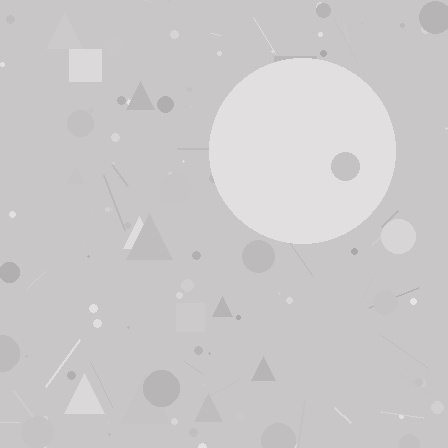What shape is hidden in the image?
A circle is hidden in the image.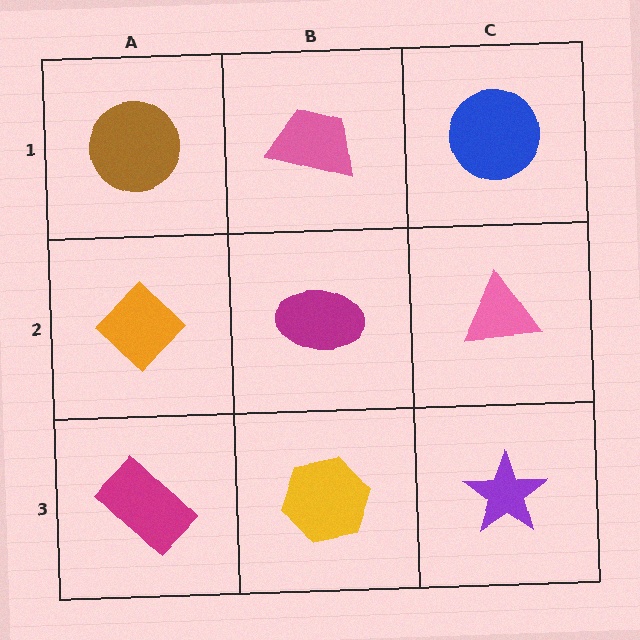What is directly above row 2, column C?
A blue circle.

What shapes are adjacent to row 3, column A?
An orange diamond (row 2, column A), a yellow hexagon (row 3, column B).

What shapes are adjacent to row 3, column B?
A magenta ellipse (row 2, column B), a magenta rectangle (row 3, column A), a purple star (row 3, column C).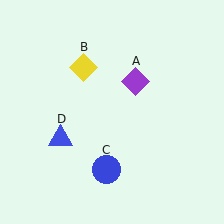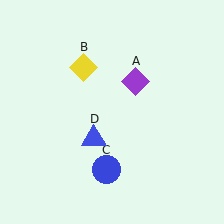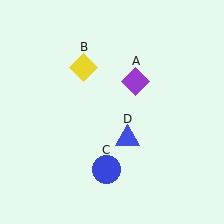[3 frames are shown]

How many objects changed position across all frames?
1 object changed position: blue triangle (object D).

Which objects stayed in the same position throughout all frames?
Purple diamond (object A) and yellow diamond (object B) and blue circle (object C) remained stationary.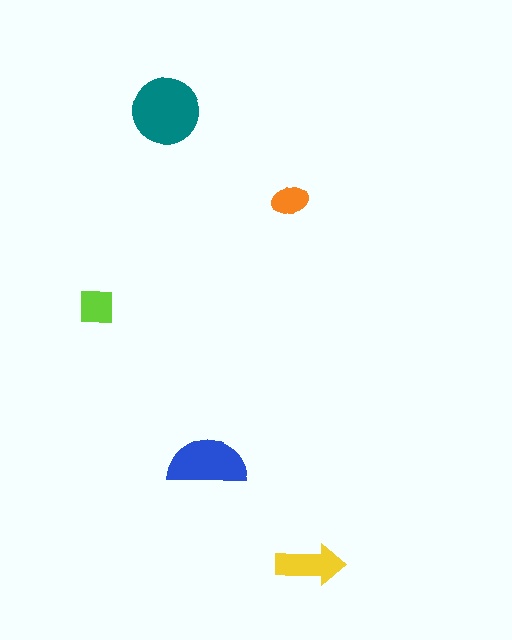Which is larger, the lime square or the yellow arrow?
The yellow arrow.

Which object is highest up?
The teal circle is topmost.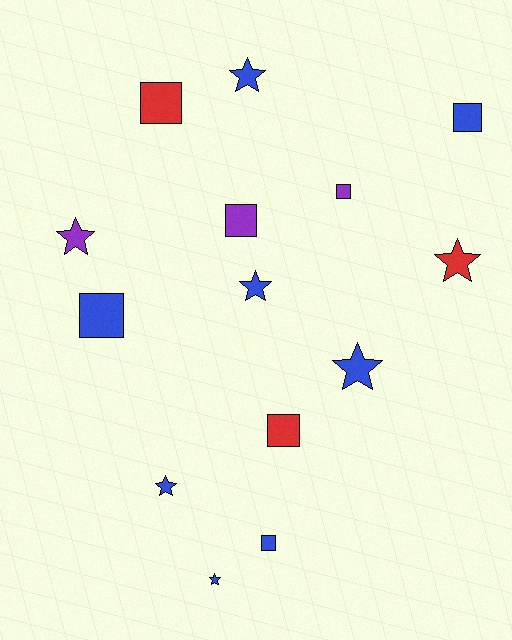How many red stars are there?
There is 1 red star.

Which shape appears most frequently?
Square, with 7 objects.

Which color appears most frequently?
Blue, with 8 objects.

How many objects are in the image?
There are 14 objects.